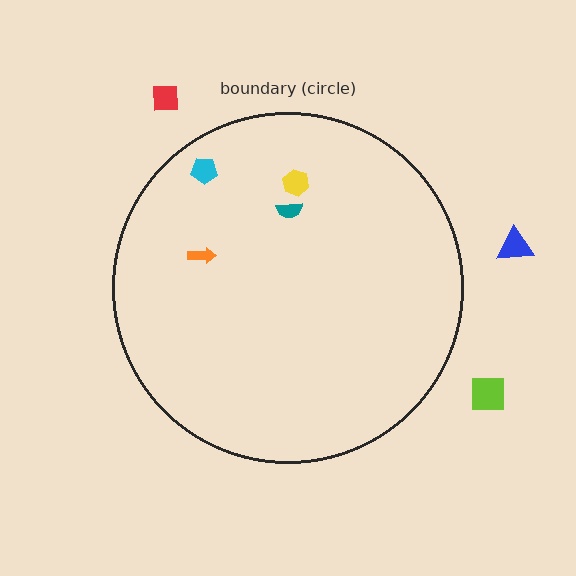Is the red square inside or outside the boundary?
Outside.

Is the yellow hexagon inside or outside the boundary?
Inside.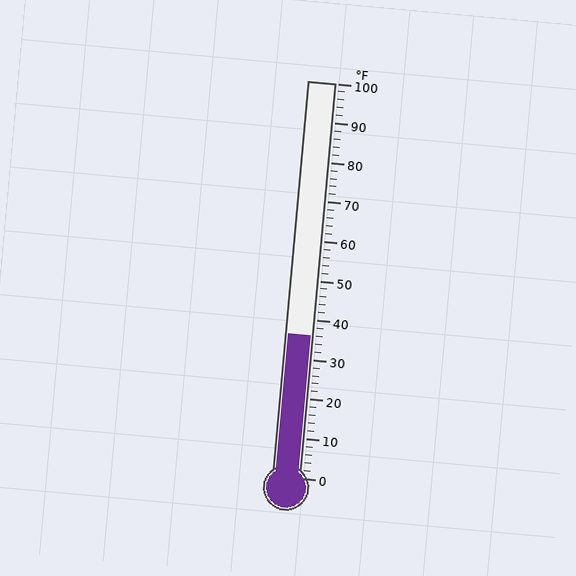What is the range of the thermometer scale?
The thermometer scale ranges from 0°F to 100°F.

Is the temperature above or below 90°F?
The temperature is below 90°F.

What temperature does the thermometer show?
The thermometer shows approximately 36°F.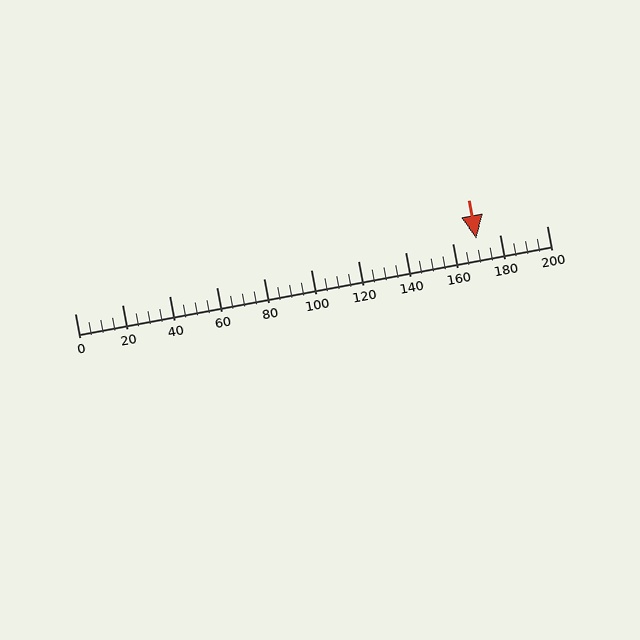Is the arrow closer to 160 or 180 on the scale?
The arrow is closer to 180.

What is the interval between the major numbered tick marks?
The major tick marks are spaced 20 units apart.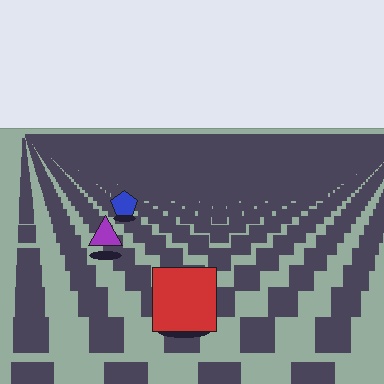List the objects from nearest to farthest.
From nearest to farthest: the red square, the purple triangle, the blue pentagon.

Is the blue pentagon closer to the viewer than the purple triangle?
No. The purple triangle is closer — you can tell from the texture gradient: the ground texture is coarser near it.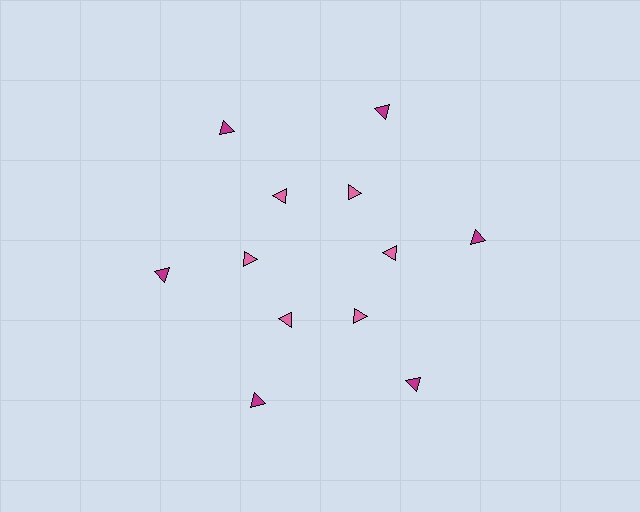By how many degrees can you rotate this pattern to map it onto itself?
The pattern maps onto itself every 60 degrees of rotation.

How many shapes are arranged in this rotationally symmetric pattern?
There are 12 shapes, arranged in 6 groups of 2.